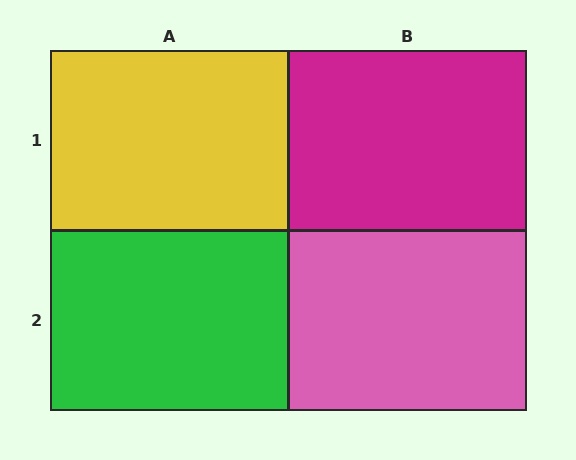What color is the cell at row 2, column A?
Green.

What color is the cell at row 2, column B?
Pink.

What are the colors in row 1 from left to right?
Yellow, magenta.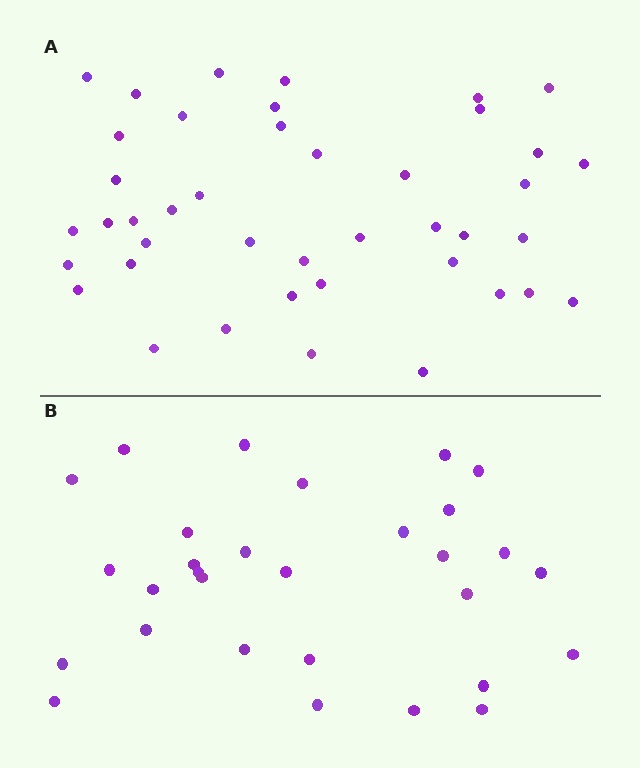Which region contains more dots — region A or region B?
Region A (the top region) has more dots.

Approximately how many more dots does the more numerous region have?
Region A has roughly 12 or so more dots than region B.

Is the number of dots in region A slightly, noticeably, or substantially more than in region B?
Region A has noticeably more, but not dramatically so. The ratio is roughly 1.4 to 1.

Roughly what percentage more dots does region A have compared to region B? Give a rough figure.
About 40% more.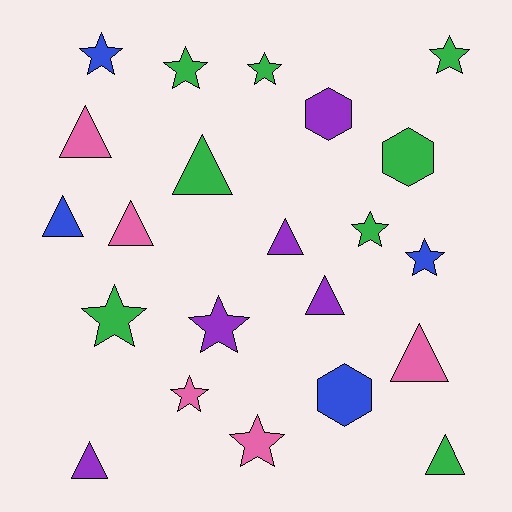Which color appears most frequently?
Green, with 8 objects.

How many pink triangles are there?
There are 3 pink triangles.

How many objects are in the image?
There are 22 objects.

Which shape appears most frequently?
Star, with 10 objects.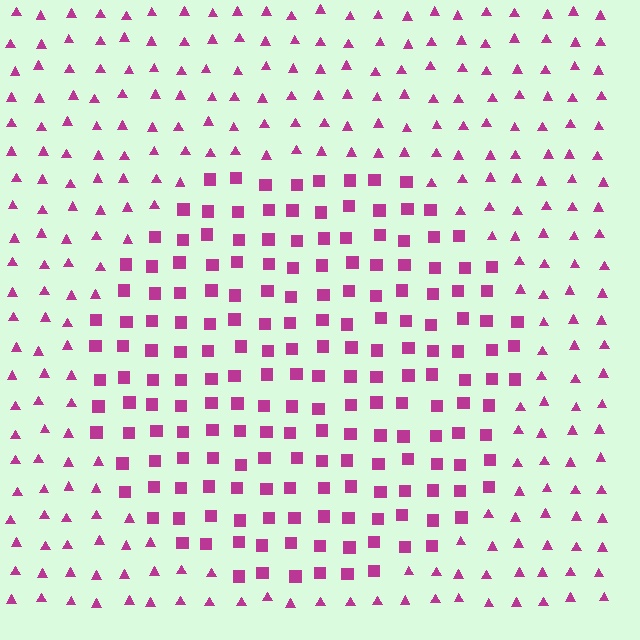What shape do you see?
I see a circle.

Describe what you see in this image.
The image is filled with small magenta elements arranged in a uniform grid. A circle-shaped region contains squares, while the surrounding area contains triangles. The boundary is defined purely by the change in element shape.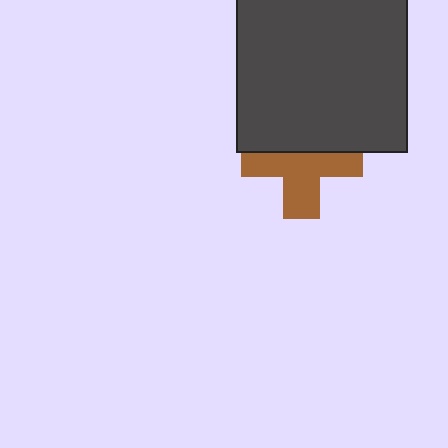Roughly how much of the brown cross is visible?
About half of it is visible (roughly 58%).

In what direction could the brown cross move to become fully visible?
The brown cross could move down. That would shift it out from behind the dark gray square entirely.